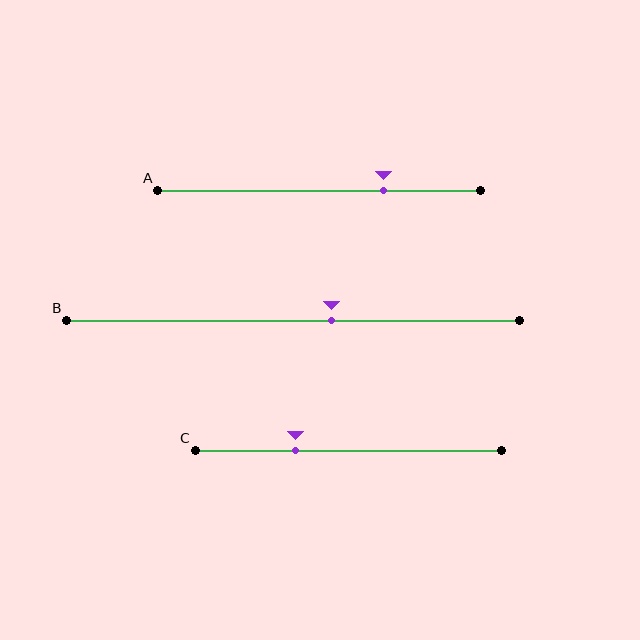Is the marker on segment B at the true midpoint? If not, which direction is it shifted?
No, the marker on segment B is shifted to the right by about 9% of the segment length.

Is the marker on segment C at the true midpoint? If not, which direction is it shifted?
No, the marker on segment C is shifted to the left by about 17% of the segment length.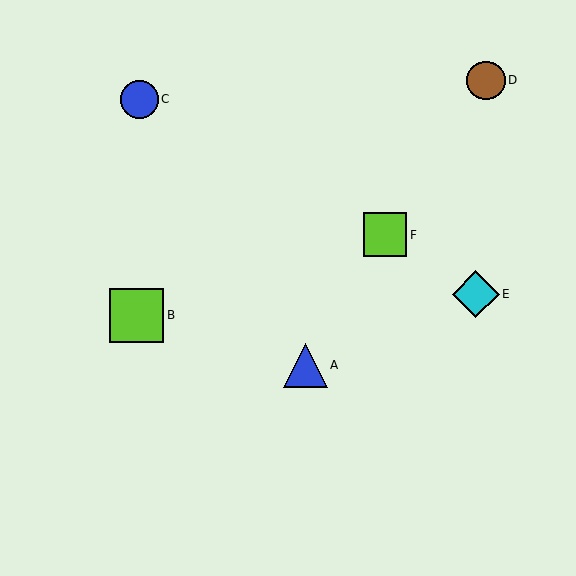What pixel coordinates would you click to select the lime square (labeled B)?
Click at (137, 315) to select the lime square B.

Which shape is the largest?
The lime square (labeled B) is the largest.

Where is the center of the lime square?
The center of the lime square is at (385, 235).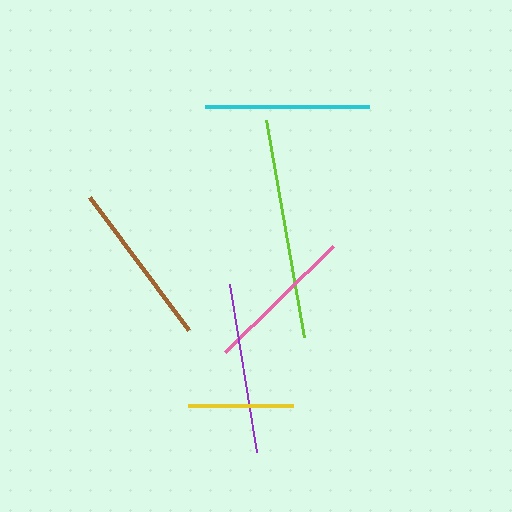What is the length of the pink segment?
The pink segment is approximately 152 pixels long.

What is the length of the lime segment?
The lime segment is approximately 220 pixels long.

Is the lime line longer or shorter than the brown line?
The lime line is longer than the brown line.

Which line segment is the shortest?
The yellow line is the shortest at approximately 105 pixels.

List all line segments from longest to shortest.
From longest to shortest: lime, purple, brown, cyan, pink, yellow.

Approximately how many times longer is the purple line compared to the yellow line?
The purple line is approximately 1.6 times the length of the yellow line.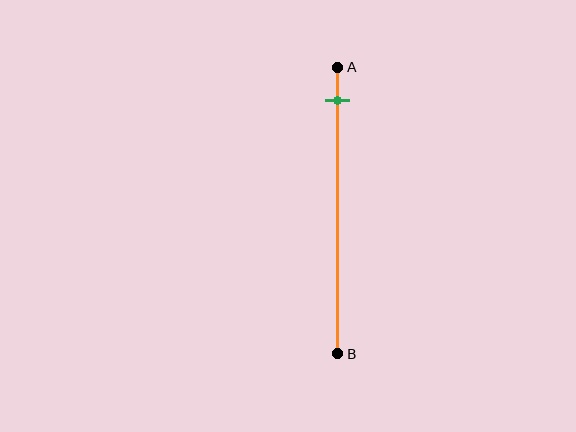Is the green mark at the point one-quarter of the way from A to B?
No, the mark is at about 10% from A, not at the 25% one-quarter point.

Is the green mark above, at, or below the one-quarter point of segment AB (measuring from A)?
The green mark is above the one-quarter point of segment AB.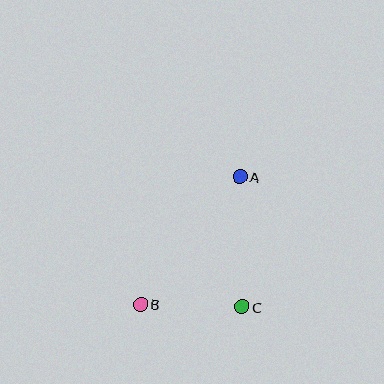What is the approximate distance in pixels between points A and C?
The distance between A and C is approximately 130 pixels.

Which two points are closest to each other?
Points B and C are closest to each other.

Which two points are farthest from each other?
Points A and B are farthest from each other.